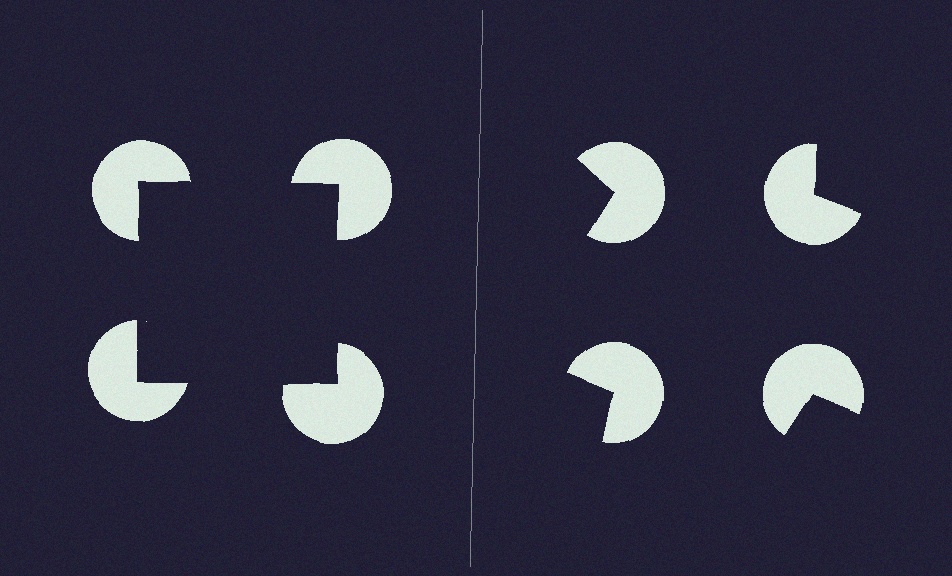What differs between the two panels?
The pac-man discs are positioned identically on both sides; only the wedge orientations differ. On the left they align to a square; on the right they are misaligned.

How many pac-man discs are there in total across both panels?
8 — 4 on each side.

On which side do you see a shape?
An illusory square appears on the left side. On the right side the wedge cuts are rotated, so no coherent shape forms.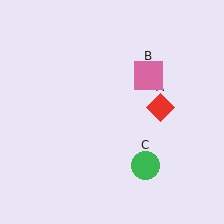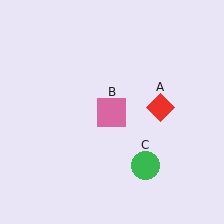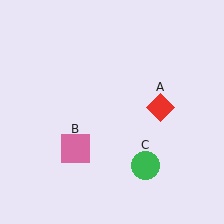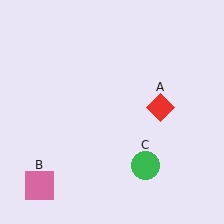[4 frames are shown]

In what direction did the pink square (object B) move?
The pink square (object B) moved down and to the left.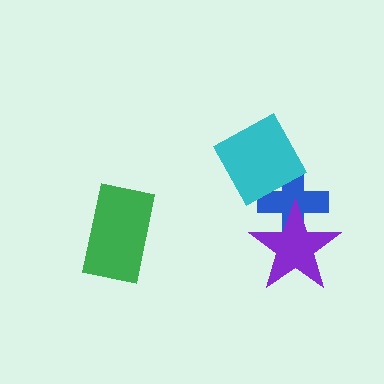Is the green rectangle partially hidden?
No, no other shape covers it.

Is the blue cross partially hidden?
Yes, it is partially covered by another shape.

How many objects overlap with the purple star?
1 object overlaps with the purple star.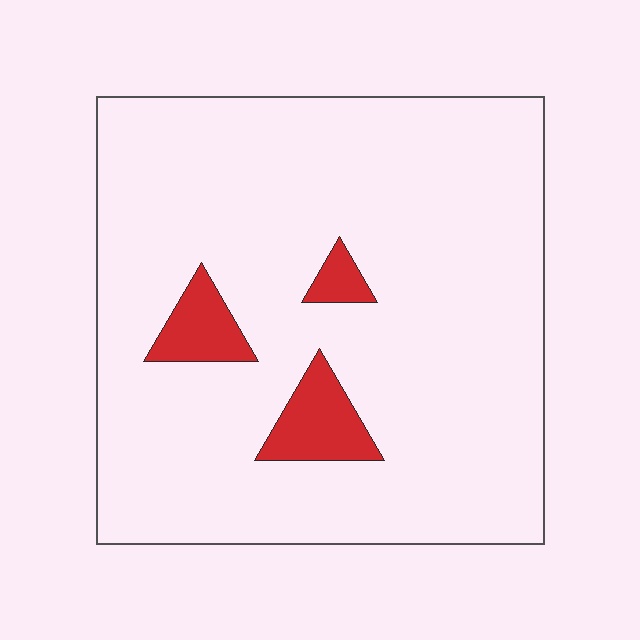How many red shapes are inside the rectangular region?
3.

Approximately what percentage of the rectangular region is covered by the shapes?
Approximately 10%.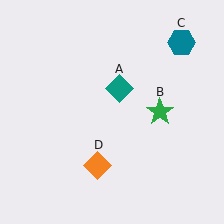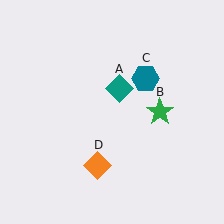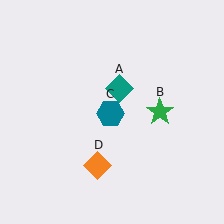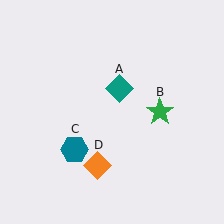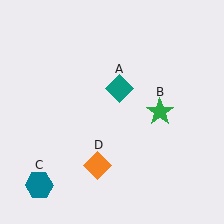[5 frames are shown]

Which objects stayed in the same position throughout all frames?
Teal diamond (object A) and green star (object B) and orange diamond (object D) remained stationary.